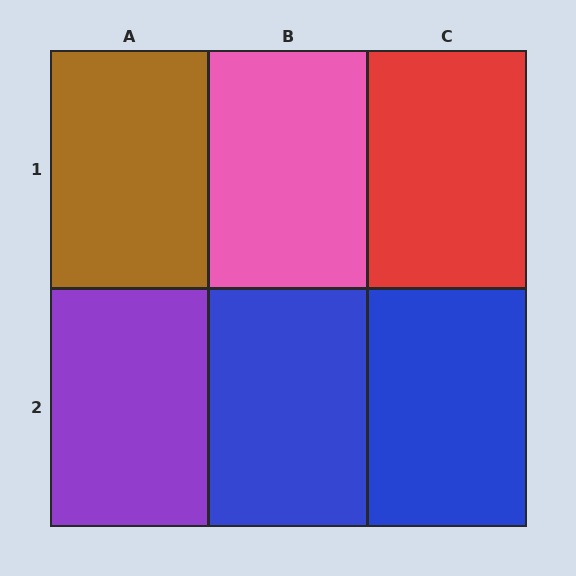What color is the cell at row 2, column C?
Blue.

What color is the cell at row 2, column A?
Purple.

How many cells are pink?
1 cell is pink.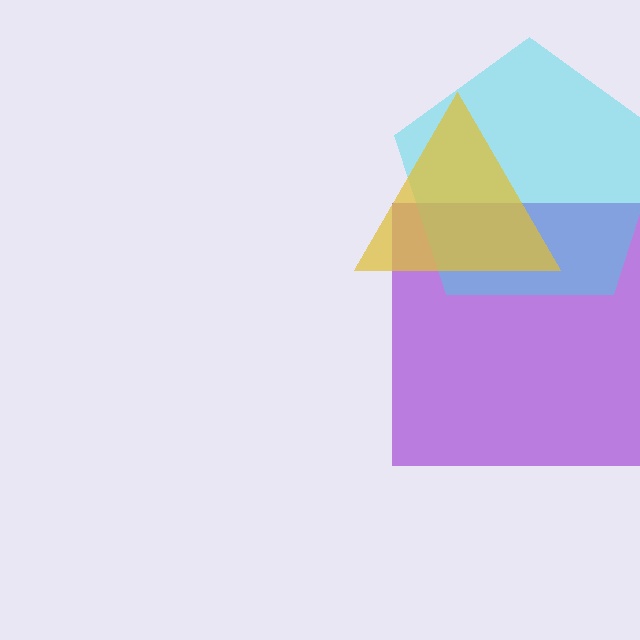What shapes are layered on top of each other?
The layered shapes are: a purple square, a cyan pentagon, a yellow triangle.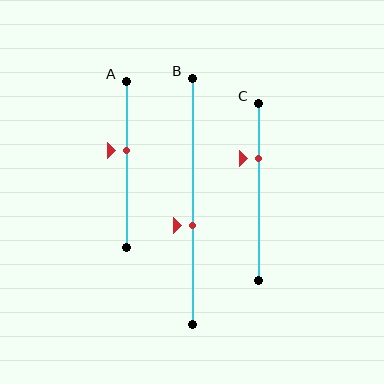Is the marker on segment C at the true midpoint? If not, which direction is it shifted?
No, the marker on segment C is shifted upward by about 18% of the segment length.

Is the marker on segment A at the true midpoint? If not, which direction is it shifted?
No, the marker on segment A is shifted upward by about 8% of the segment length.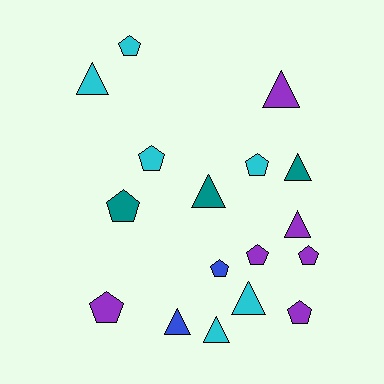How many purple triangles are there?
There are 2 purple triangles.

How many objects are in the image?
There are 17 objects.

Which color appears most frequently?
Cyan, with 6 objects.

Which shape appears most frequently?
Pentagon, with 9 objects.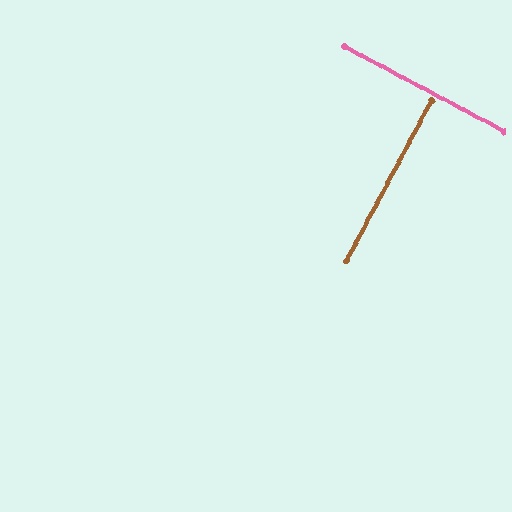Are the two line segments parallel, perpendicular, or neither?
Perpendicular — they meet at approximately 90°.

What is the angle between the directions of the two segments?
Approximately 90 degrees.